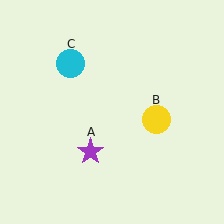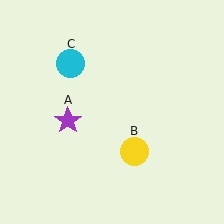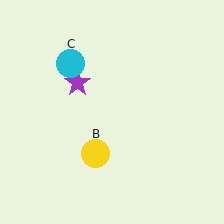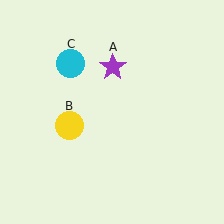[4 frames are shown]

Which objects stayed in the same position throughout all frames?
Cyan circle (object C) remained stationary.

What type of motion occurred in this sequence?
The purple star (object A), yellow circle (object B) rotated clockwise around the center of the scene.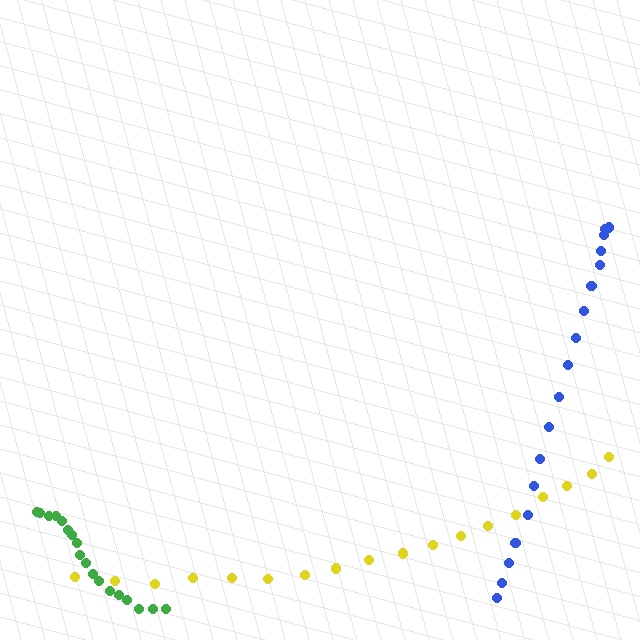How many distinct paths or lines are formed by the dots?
There are 3 distinct paths.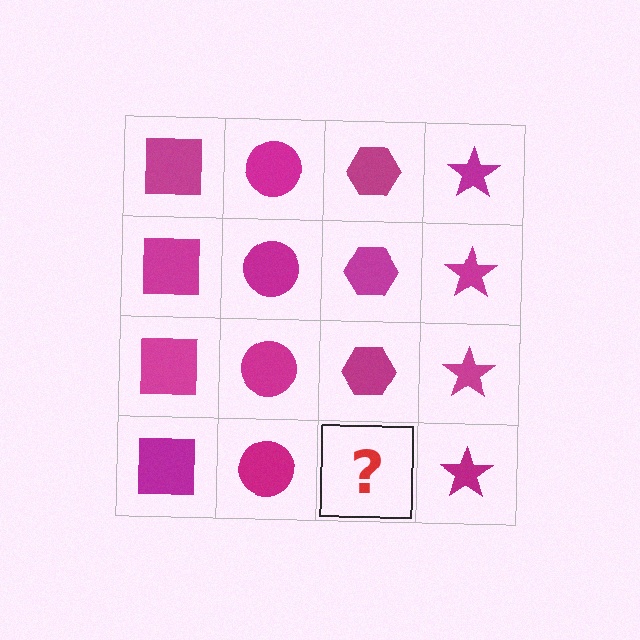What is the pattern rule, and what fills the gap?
The rule is that each column has a consistent shape. The gap should be filled with a magenta hexagon.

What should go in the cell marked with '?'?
The missing cell should contain a magenta hexagon.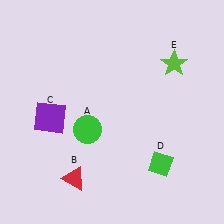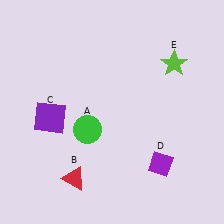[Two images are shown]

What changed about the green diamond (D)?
In Image 1, D is green. In Image 2, it changed to purple.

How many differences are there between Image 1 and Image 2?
There is 1 difference between the two images.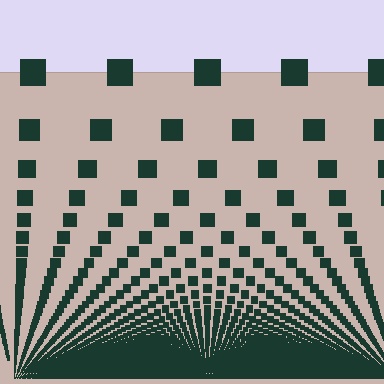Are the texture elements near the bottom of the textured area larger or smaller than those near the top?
Smaller. The gradient is inverted — elements near the bottom are smaller and denser.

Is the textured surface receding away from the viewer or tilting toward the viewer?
The surface appears to tilt toward the viewer. Texture elements get larger and sparser toward the top.